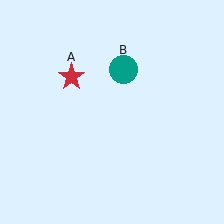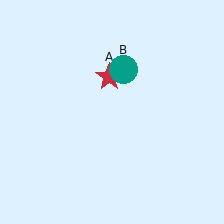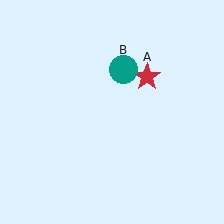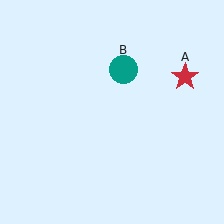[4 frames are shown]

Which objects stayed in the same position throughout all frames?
Teal circle (object B) remained stationary.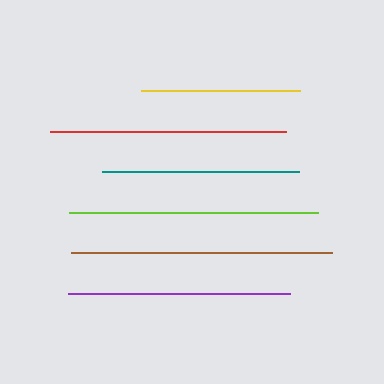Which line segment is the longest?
The brown line is the longest at approximately 261 pixels.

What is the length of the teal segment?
The teal segment is approximately 197 pixels long.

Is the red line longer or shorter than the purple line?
The red line is longer than the purple line.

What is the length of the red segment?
The red segment is approximately 236 pixels long.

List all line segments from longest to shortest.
From longest to shortest: brown, lime, red, purple, teal, yellow.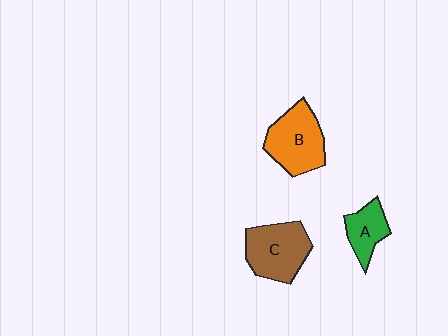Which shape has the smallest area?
Shape A (green).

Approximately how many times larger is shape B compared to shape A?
Approximately 1.7 times.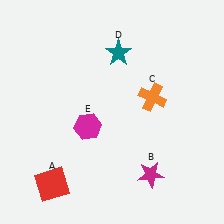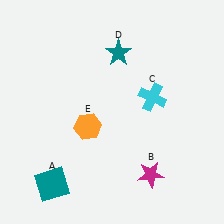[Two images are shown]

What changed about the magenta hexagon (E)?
In Image 1, E is magenta. In Image 2, it changed to orange.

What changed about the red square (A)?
In Image 1, A is red. In Image 2, it changed to teal.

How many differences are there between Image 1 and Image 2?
There are 3 differences between the two images.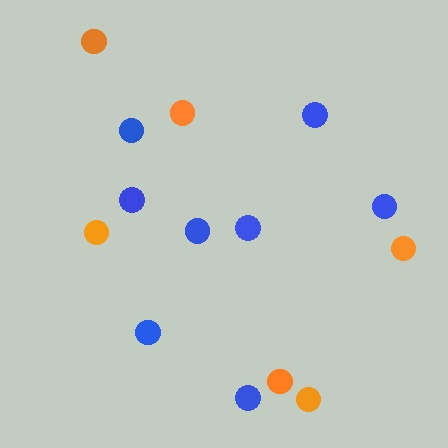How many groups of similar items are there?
There are 2 groups: one group of orange circles (6) and one group of blue circles (8).